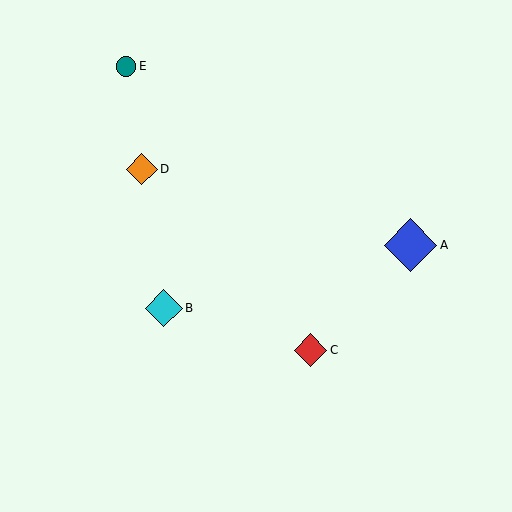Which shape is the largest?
The blue diamond (labeled A) is the largest.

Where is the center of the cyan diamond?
The center of the cyan diamond is at (164, 308).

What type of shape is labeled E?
Shape E is a teal circle.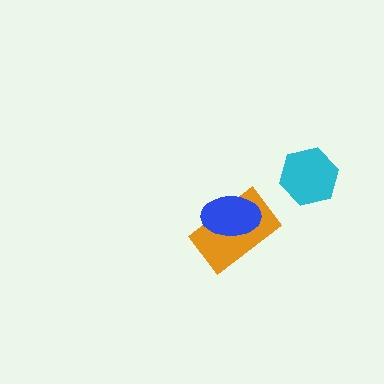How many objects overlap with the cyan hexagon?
0 objects overlap with the cyan hexagon.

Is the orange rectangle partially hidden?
Yes, it is partially covered by another shape.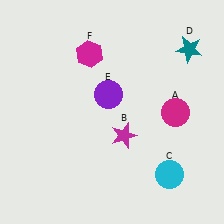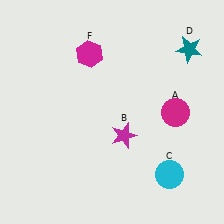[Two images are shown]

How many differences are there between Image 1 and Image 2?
There is 1 difference between the two images.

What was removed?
The purple circle (E) was removed in Image 2.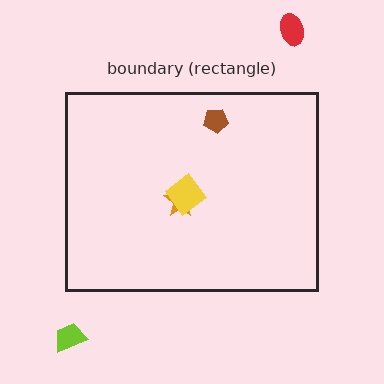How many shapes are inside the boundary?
3 inside, 2 outside.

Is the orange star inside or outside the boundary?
Inside.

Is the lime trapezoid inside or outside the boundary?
Outside.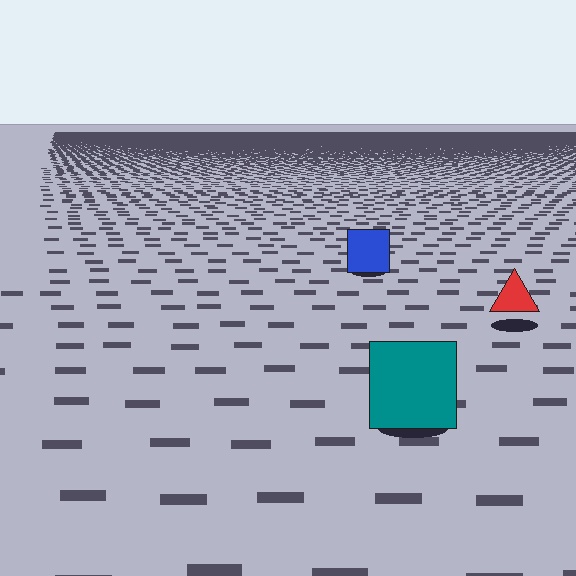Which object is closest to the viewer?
The teal square is closest. The texture marks near it are larger and more spread out.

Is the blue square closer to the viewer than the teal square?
No. The teal square is closer — you can tell from the texture gradient: the ground texture is coarser near it.